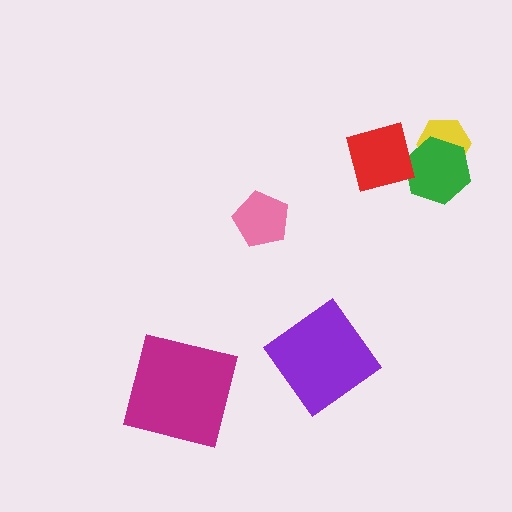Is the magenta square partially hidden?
No, no other shape covers it.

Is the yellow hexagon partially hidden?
Yes, it is partially covered by another shape.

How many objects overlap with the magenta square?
0 objects overlap with the magenta square.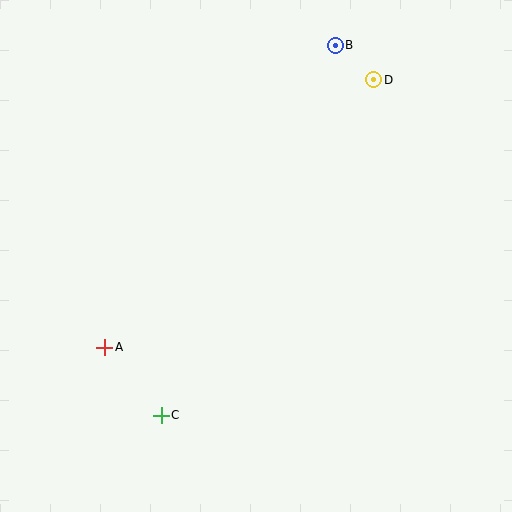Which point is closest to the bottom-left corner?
Point C is closest to the bottom-left corner.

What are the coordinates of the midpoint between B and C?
The midpoint between B and C is at (248, 230).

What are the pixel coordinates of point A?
Point A is at (104, 347).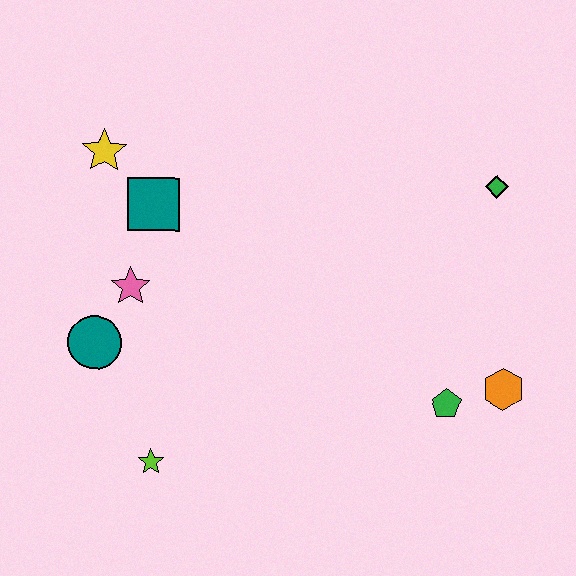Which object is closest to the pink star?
The teal circle is closest to the pink star.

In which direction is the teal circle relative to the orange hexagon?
The teal circle is to the left of the orange hexagon.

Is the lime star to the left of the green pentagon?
Yes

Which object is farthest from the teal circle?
The green diamond is farthest from the teal circle.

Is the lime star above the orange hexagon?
No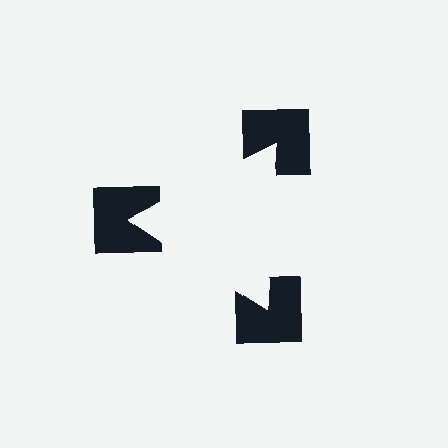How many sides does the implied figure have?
3 sides.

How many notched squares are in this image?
There are 3 — one at each vertex of the illusory triangle.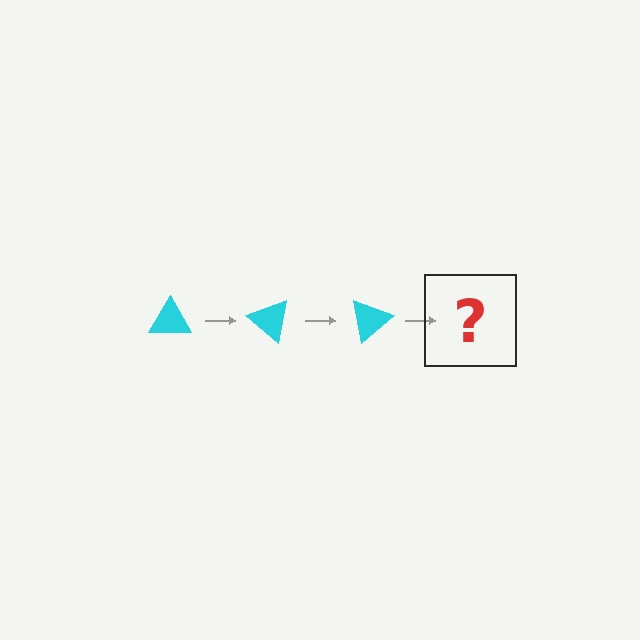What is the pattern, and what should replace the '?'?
The pattern is that the triangle rotates 40 degrees each step. The '?' should be a cyan triangle rotated 120 degrees.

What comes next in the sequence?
The next element should be a cyan triangle rotated 120 degrees.